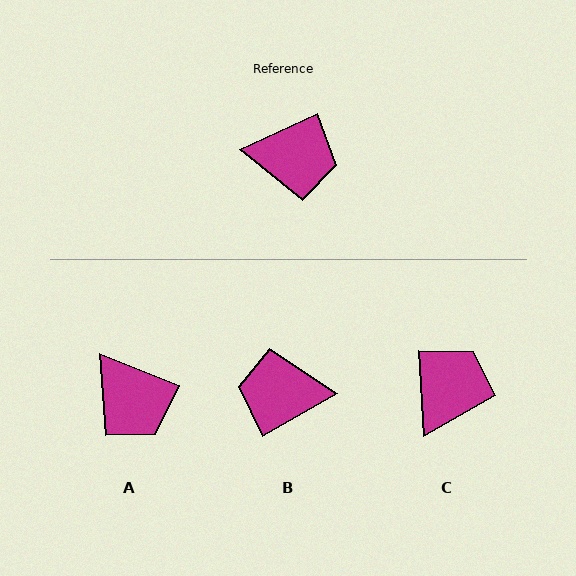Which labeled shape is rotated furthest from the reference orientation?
B, about 175 degrees away.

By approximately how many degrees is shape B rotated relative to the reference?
Approximately 175 degrees clockwise.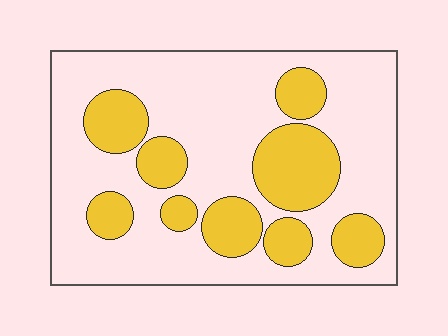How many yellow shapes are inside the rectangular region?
9.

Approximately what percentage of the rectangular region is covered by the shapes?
Approximately 30%.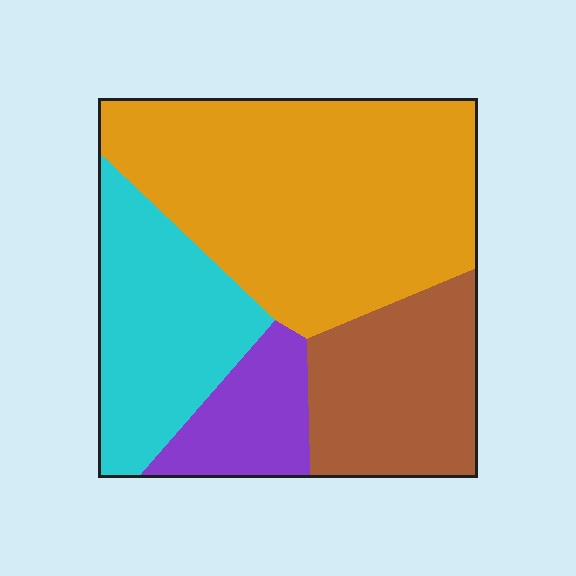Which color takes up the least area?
Purple, at roughly 10%.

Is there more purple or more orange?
Orange.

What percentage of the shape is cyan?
Cyan covers roughly 20% of the shape.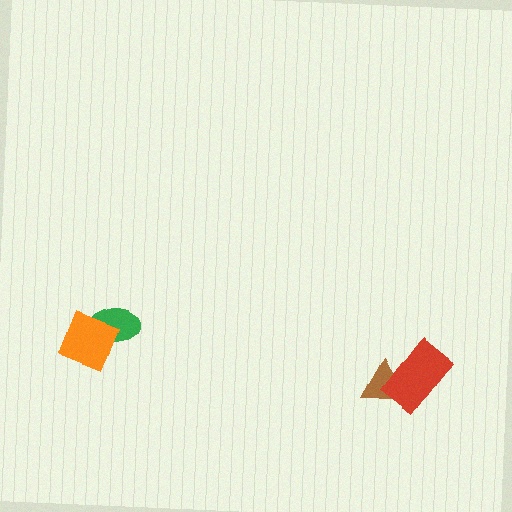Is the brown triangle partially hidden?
Yes, it is partially covered by another shape.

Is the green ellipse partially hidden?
Yes, it is partially covered by another shape.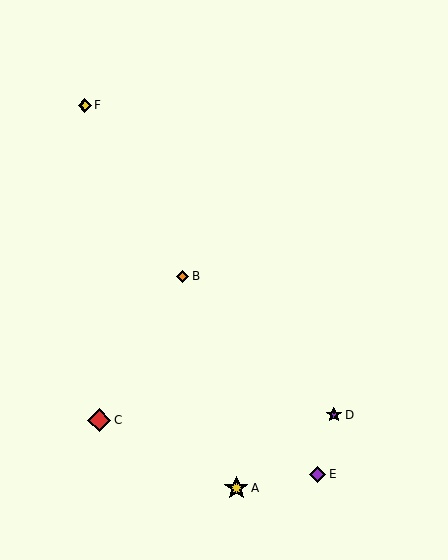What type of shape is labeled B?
Shape B is an orange diamond.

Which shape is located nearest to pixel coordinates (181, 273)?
The orange diamond (labeled B) at (183, 276) is nearest to that location.